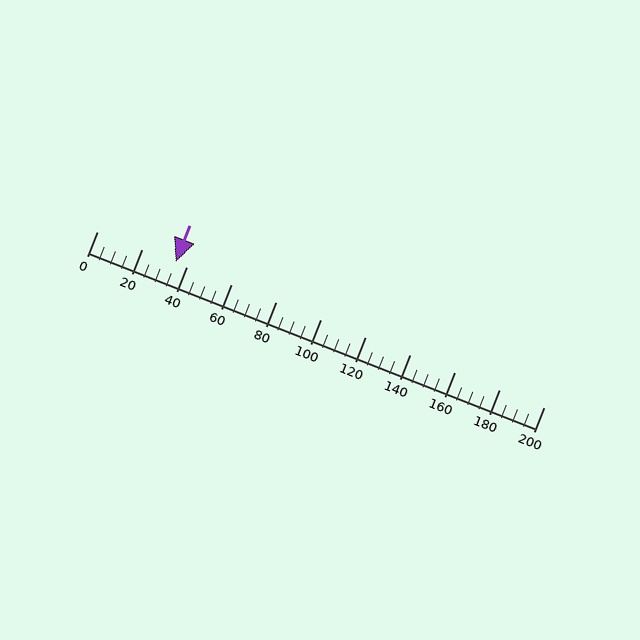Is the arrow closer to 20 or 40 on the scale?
The arrow is closer to 40.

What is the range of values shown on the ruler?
The ruler shows values from 0 to 200.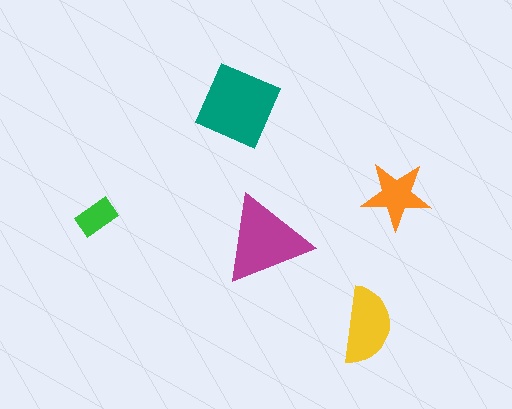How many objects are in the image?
There are 5 objects in the image.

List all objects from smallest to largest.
The green rectangle, the orange star, the yellow semicircle, the magenta triangle, the teal square.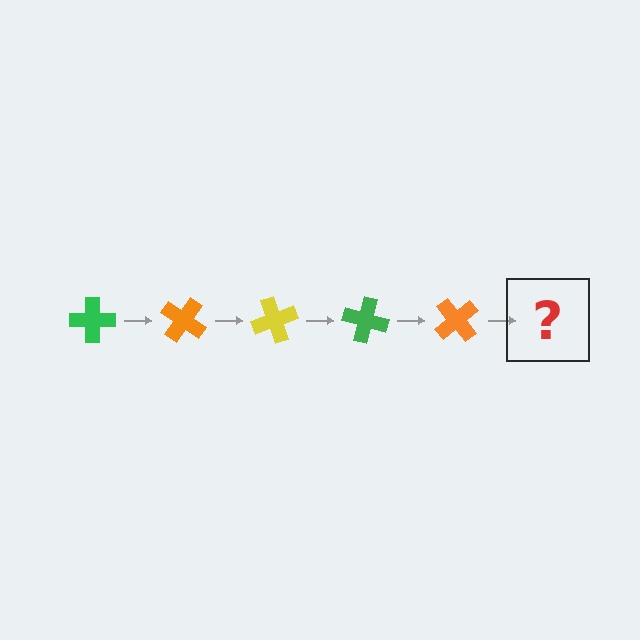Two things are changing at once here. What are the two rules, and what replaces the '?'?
The two rules are that it rotates 35 degrees each step and the color cycles through green, orange, and yellow. The '?' should be a yellow cross, rotated 175 degrees from the start.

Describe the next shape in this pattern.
It should be a yellow cross, rotated 175 degrees from the start.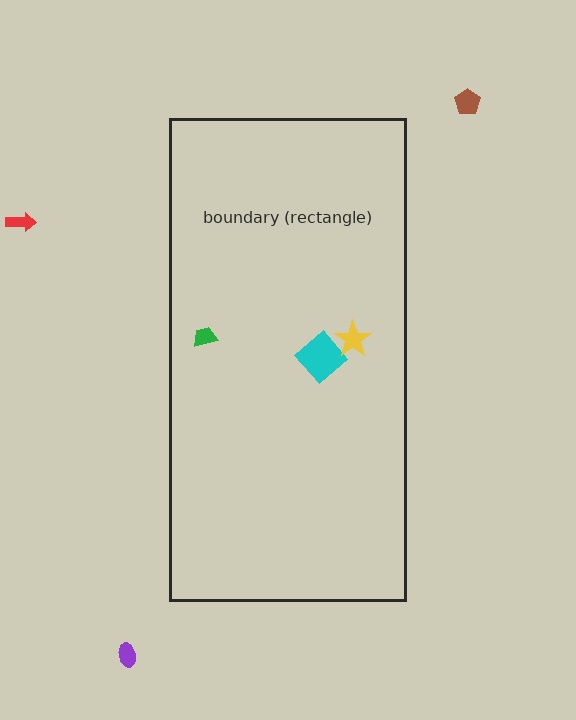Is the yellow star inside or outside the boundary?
Inside.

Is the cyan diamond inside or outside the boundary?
Inside.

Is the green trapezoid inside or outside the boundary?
Inside.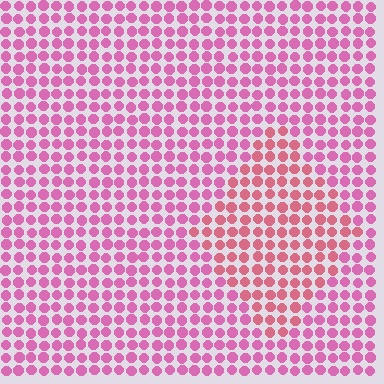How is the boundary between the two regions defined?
The boundary is defined purely by a slight shift in hue (about 25 degrees). Spacing, size, and orientation are identical on both sides.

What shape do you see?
I see a diamond.